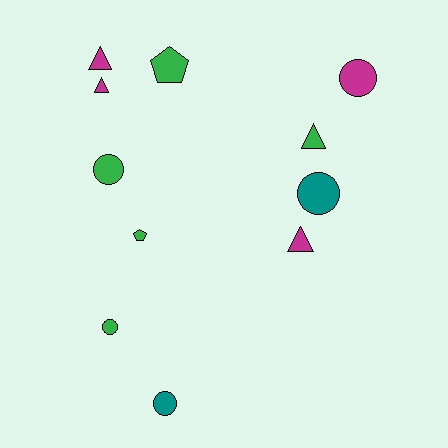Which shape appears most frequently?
Circle, with 5 objects.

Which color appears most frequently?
Green, with 5 objects.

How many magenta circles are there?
There is 1 magenta circle.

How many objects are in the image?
There are 11 objects.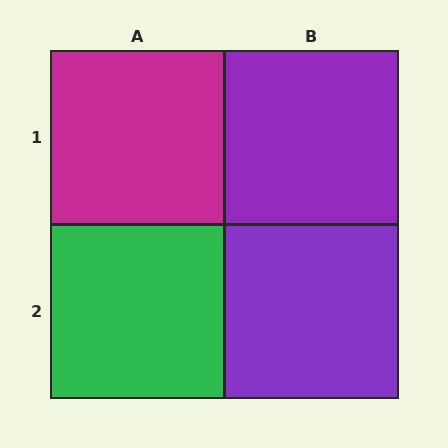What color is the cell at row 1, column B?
Purple.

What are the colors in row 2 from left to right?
Green, purple.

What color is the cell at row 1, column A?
Magenta.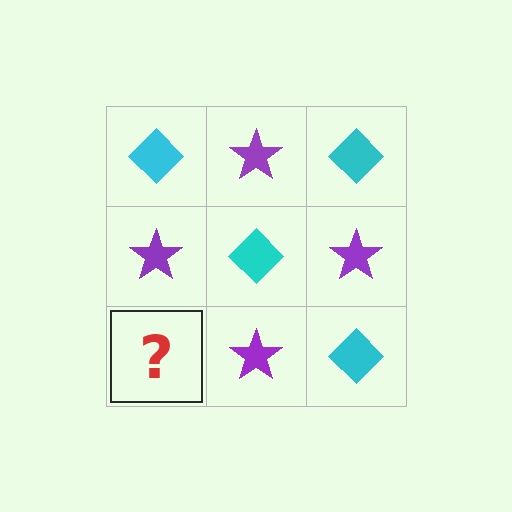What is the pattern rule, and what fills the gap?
The rule is that it alternates cyan diamond and purple star in a checkerboard pattern. The gap should be filled with a cyan diamond.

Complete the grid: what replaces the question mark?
The question mark should be replaced with a cyan diamond.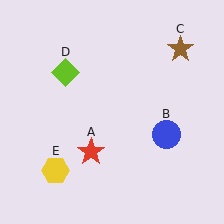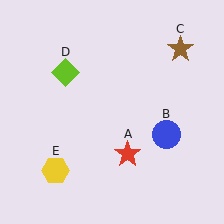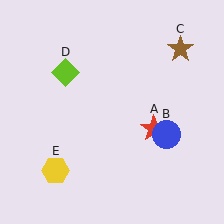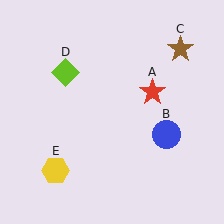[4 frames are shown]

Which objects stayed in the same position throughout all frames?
Blue circle (object B) and brown star (object C) and lime diamond (object D) and yellow hexagon (object E) remained stationary.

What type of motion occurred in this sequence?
The red star (object A) rotated counterclockwise around the center of the scene.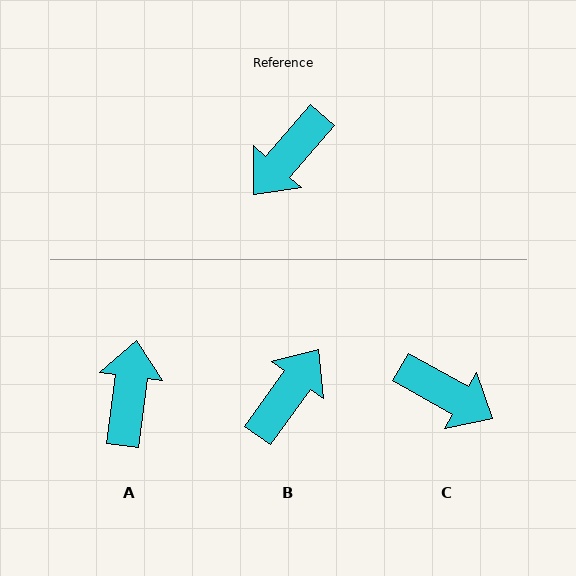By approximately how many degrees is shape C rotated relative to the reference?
Approximately 102 degrees counter-clockwise.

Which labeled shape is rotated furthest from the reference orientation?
B, about 175 degrees away.